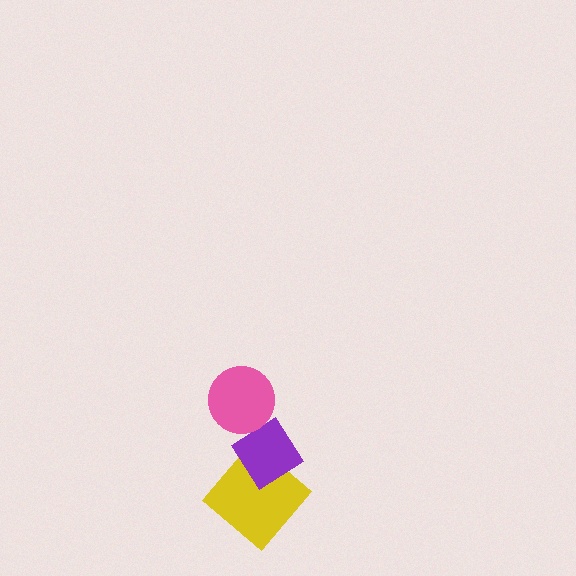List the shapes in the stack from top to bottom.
From top to bottom: the pink circle, the purple diamond, the yellow diamond.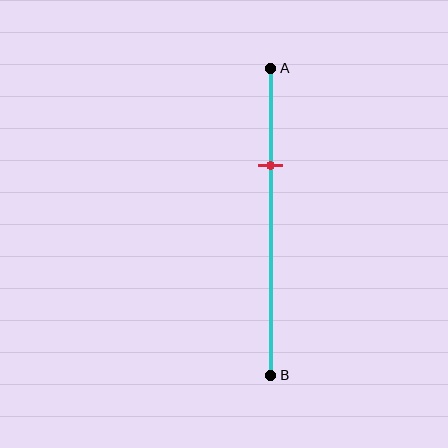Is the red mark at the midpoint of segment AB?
No, the mark is at about 30% from A, not at the 50% midpoint.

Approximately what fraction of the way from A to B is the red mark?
The red mark is approximately 30% of the way from A to B.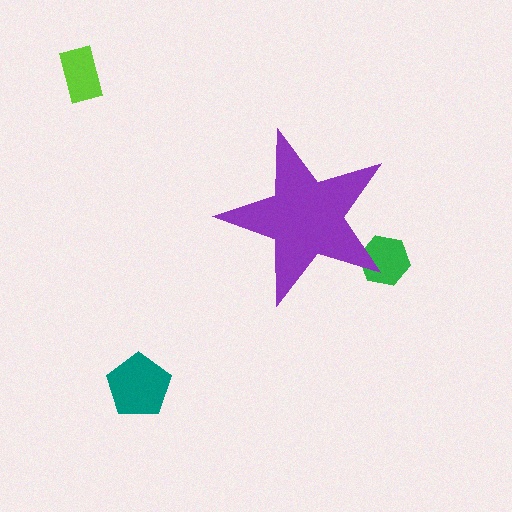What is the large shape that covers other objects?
A purple star.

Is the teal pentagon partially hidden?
No, the teal pentagon is fully visible.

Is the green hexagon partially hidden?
Yes, the green hexagon is partially hidden behind the purple star.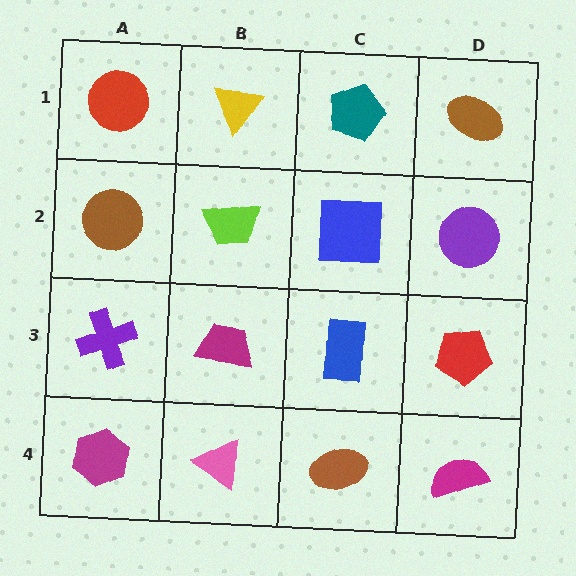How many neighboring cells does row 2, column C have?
4.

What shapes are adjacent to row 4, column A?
A purple cross (row 3, column A), a pink triangle (row 4, column B).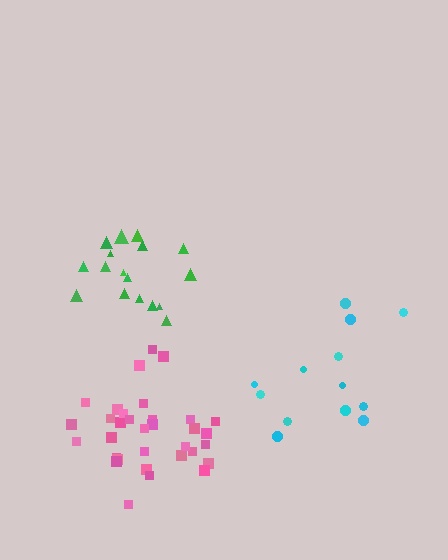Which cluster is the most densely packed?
Pink.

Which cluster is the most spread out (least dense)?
Cyan.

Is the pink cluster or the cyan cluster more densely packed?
Pink.